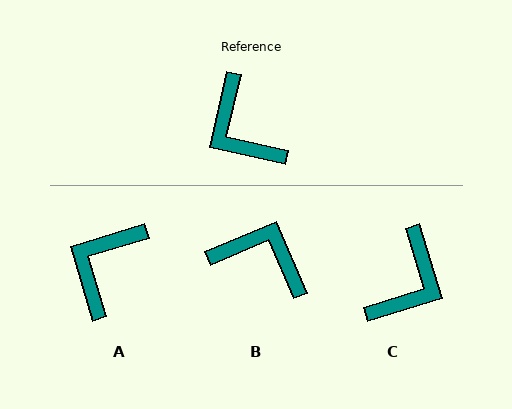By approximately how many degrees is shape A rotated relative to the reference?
Approximately 60 degrees clockwise.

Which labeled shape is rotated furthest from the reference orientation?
B, about 144 degrees away.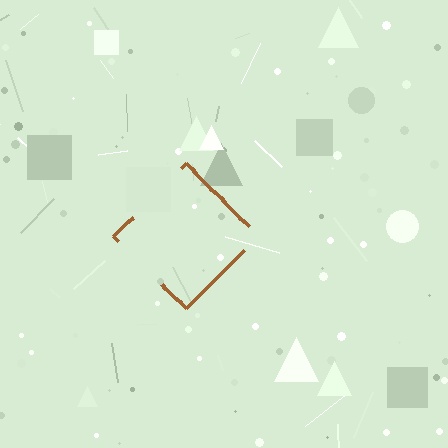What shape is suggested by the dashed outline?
The dashed outline suggests a diamond.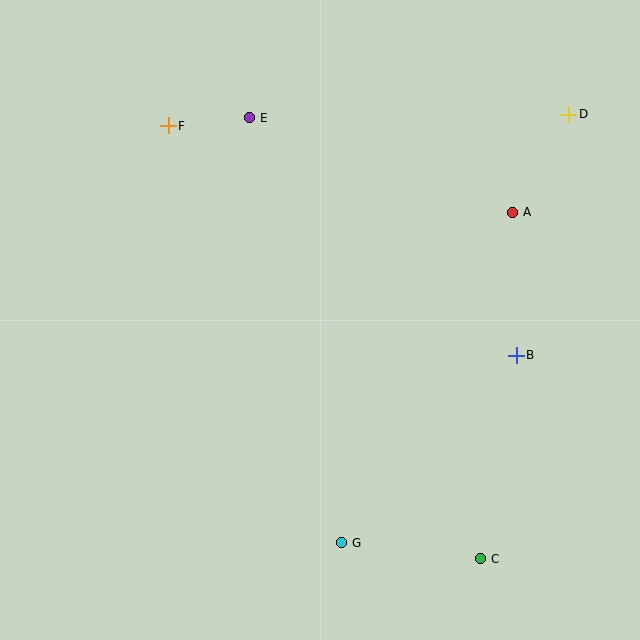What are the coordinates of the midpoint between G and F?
The midpoint between G and F is at (255, 334).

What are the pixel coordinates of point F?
Point F is at (168, 126).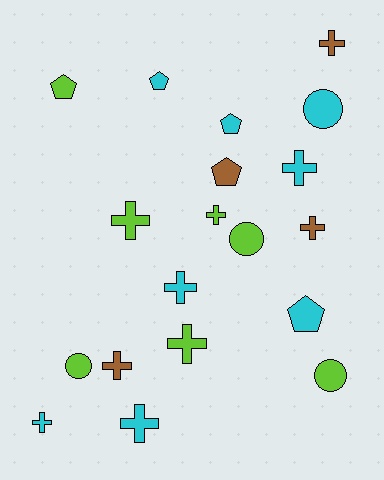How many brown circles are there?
There are no brown circles.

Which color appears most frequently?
Cyan, with 8 objects.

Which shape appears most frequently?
Cross, with 10 objects.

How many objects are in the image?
There are 19 objects.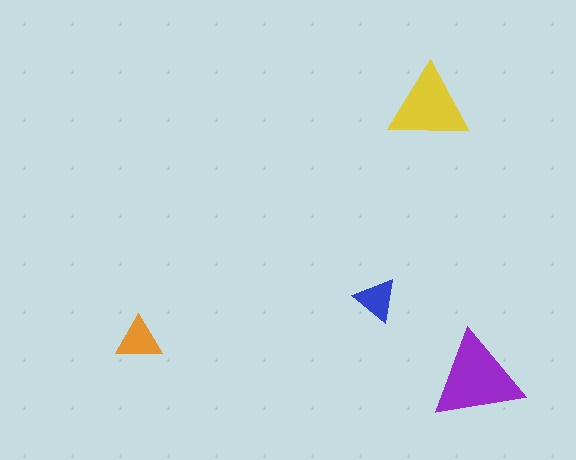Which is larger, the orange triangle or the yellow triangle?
The yellow one.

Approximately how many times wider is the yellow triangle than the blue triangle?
About 2 times wider.